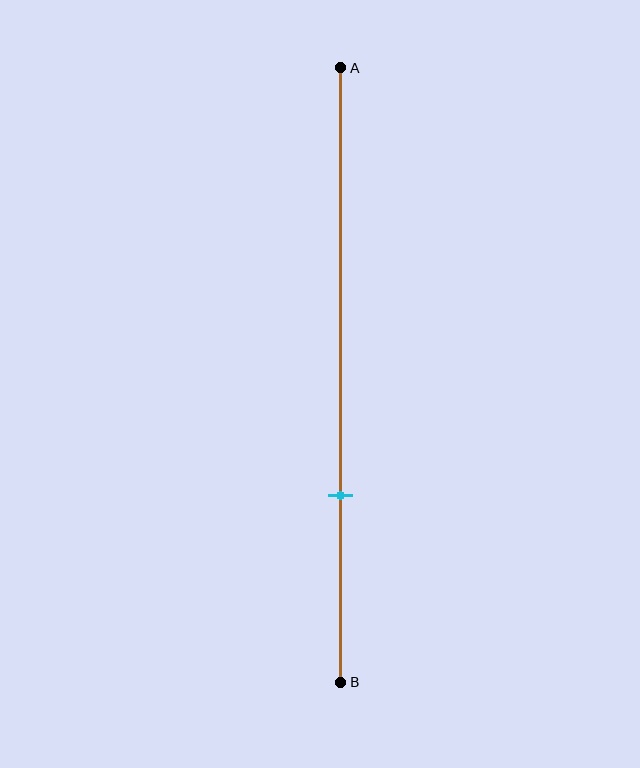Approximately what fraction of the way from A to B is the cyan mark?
The cyan mark is approximately 70% of the way from A to B.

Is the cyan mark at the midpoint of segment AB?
No, the mark is at about 70% from A, not at the 50% midpoint.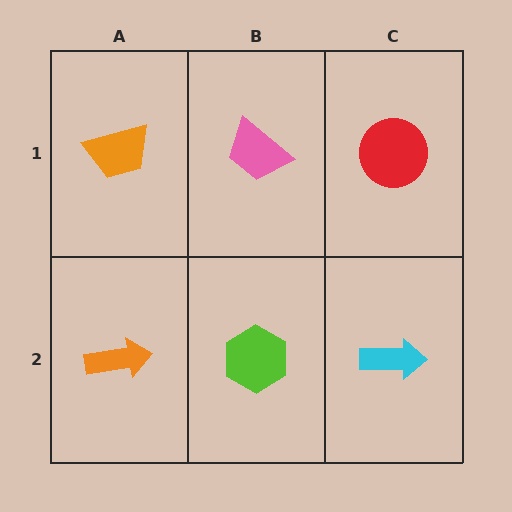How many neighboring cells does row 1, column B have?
3.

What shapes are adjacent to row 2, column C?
A red circle (row 1, column C), a lime hexagon (row 2, column B).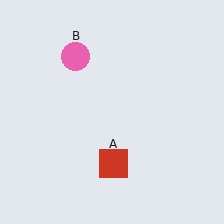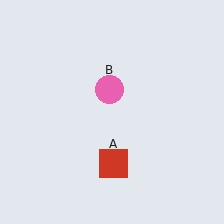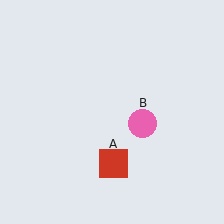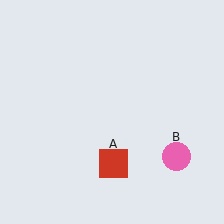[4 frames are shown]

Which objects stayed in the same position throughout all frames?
Red square (object A) remained stationary.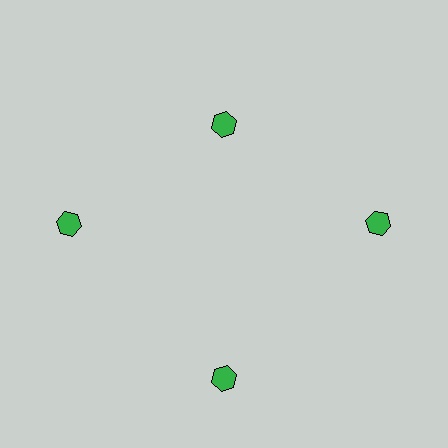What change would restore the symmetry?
The symmetry would be restored by moving it outward, back onto the ring so that all 4 hexagons sit at equal angles and equal distance from the center.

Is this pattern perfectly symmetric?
No. The 4 green hexagons are arranged in a ring, but one element near the 12 o'clock position is pulled inward toward the center, breaking the 4-fold rotational symmetry.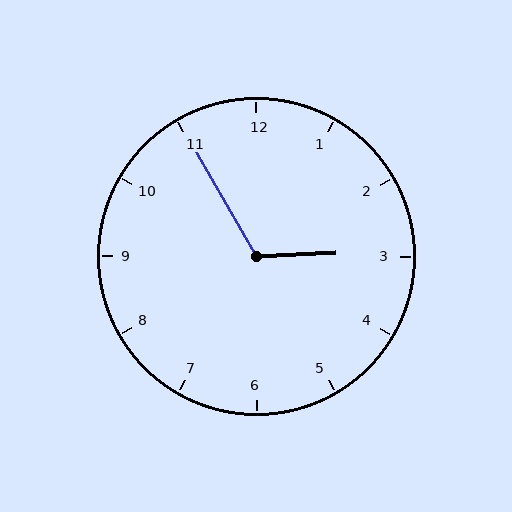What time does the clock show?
2:55.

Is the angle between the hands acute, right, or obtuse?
It is obtuse.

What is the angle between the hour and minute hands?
Approximately 118 degrees.